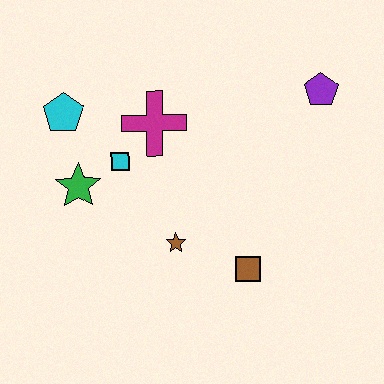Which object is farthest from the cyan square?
The purple pentagon is farthest from the cyan square.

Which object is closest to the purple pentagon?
The magenta cross is closest to the purple pentagon.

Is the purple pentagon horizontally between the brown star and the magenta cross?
No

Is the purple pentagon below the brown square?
No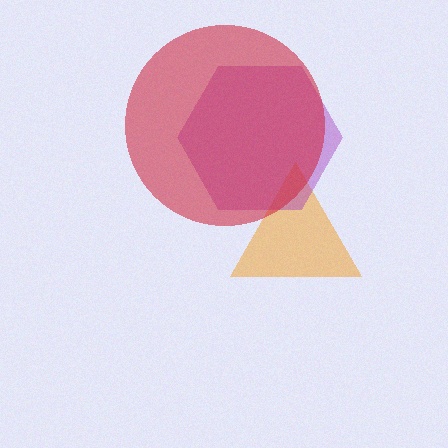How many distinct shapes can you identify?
There are 3 distinct shapes: an orange triangle, a purple hexagon, a red circle.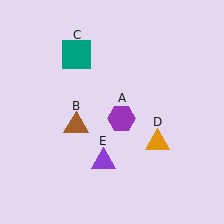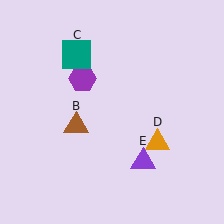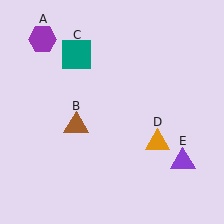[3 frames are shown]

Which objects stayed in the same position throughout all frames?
Brown triangle (object B) and teal square (object C) and orange triangle (object D) remained stationary.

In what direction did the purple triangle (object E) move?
The purple triangle (object E) moved right.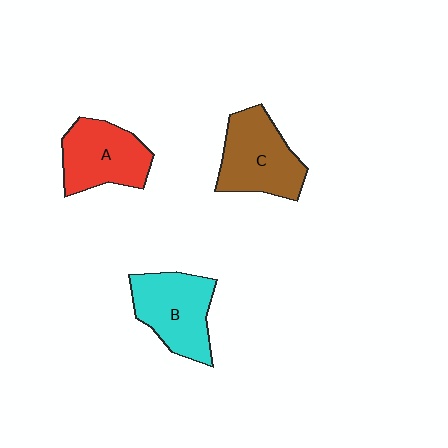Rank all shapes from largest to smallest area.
From largest to smallest: C (brown), B (cyan), A (red).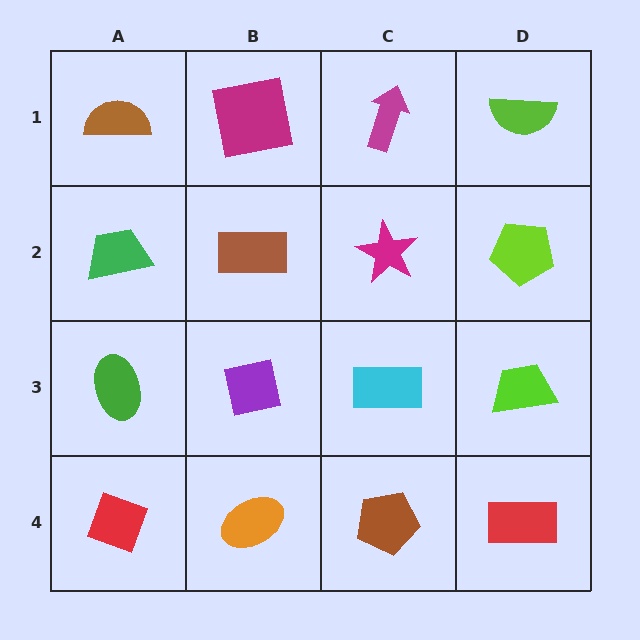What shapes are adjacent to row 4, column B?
A purple square (row 3, column B), a red diamond (row 4, column A), a brown pentagon (row 4, column C).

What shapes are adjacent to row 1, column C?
A magenta star (row 2, column C), a magenta square (row 1, column B), a lime semicircle (row 1, column D).